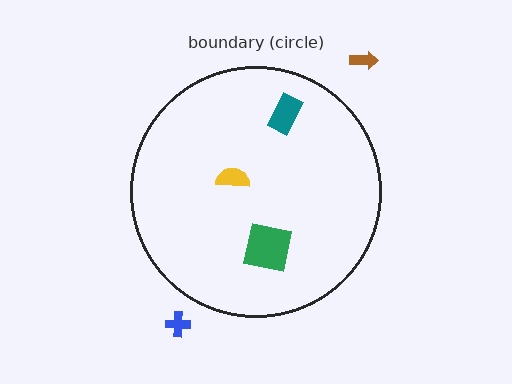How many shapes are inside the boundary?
3 inside, 2 outside.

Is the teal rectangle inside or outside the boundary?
Inside.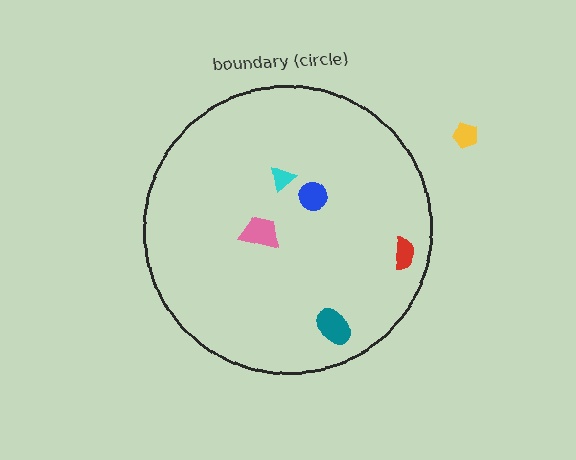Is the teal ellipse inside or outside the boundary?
Inside.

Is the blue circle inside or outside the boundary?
Inside.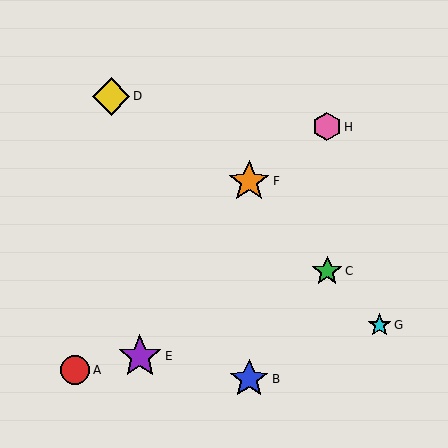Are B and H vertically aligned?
No, B is at x≈249 and H is at x≈327.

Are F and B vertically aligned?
Yes, both are at x≈249.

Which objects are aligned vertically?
Objects B, F are aligned vertically.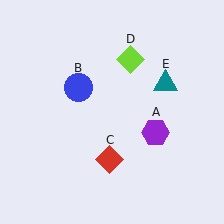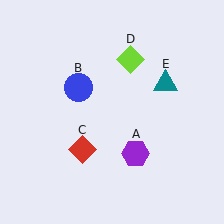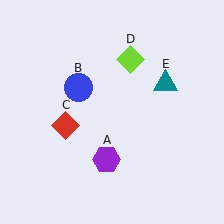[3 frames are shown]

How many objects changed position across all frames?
2 objects changed position: purple hexagon (object A), red diamond (object C).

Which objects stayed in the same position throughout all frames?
Blue circle (object B) and lime diamond (object D) and teal triangle (object E) remained stationary.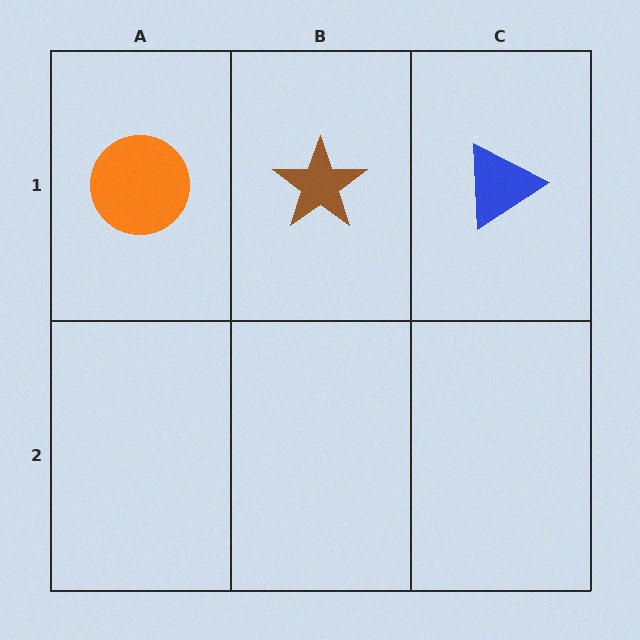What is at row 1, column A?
An orange circle.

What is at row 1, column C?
A blue triangle.